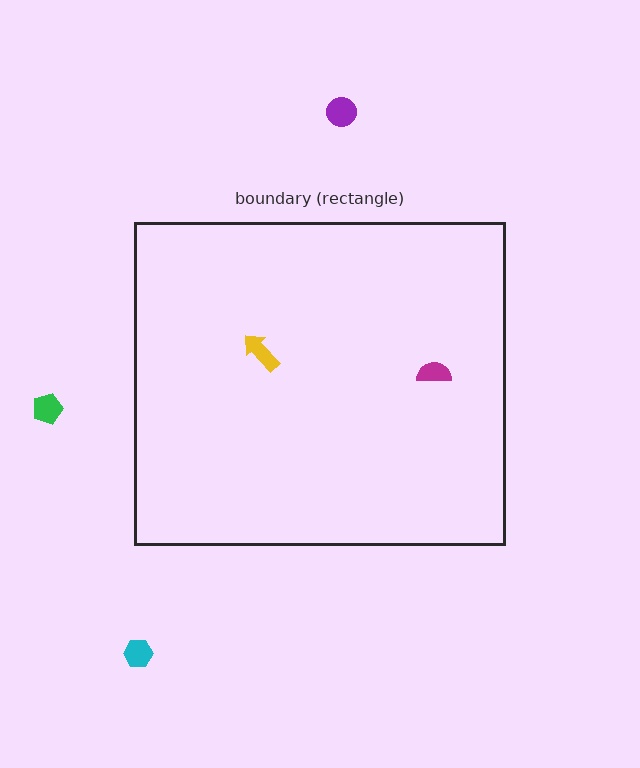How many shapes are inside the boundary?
2 inside, 3 outside.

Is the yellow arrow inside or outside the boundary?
Inside.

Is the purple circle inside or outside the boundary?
Outside.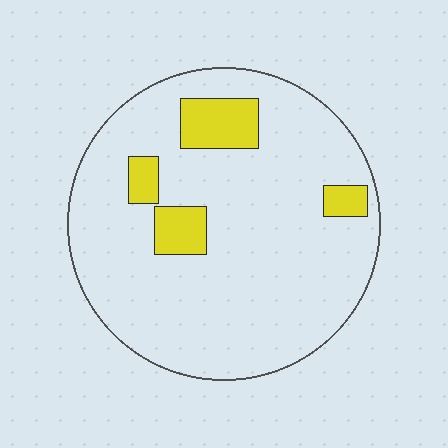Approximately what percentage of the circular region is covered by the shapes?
Approximately 10%.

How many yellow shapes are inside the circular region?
4.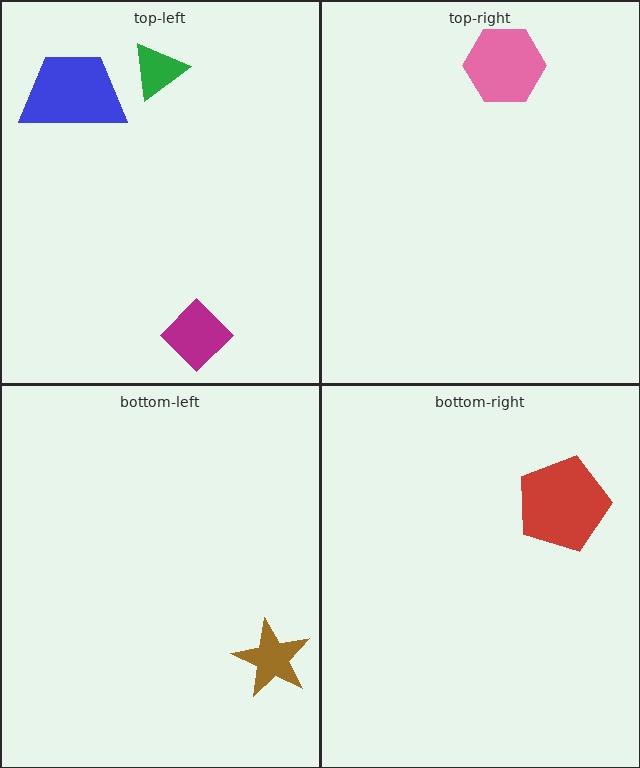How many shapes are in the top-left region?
3.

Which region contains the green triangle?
The top-left region.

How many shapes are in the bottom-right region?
1.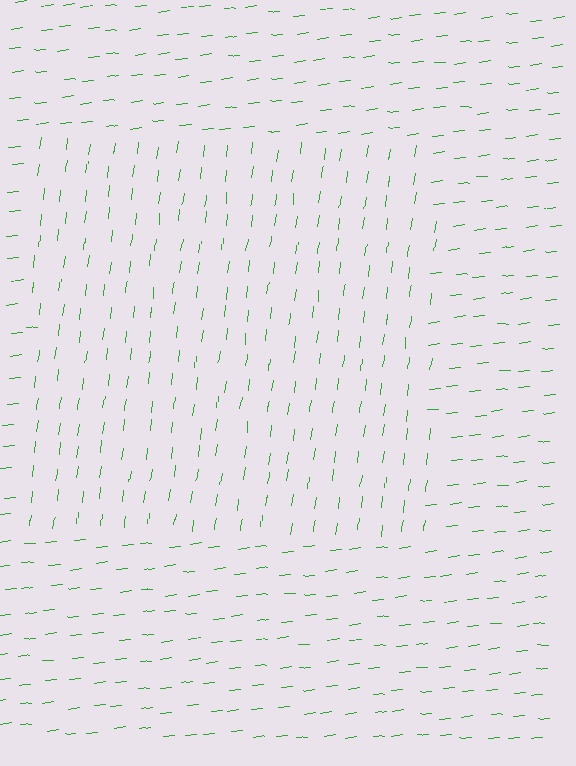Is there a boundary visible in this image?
Yes, there is a texture boundary formed by a change in line orientation.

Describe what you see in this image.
The image is filled with small green line segments. A rectangle region in the image has lines oriented differently from the surrounding lines, creating a visible texture boundary.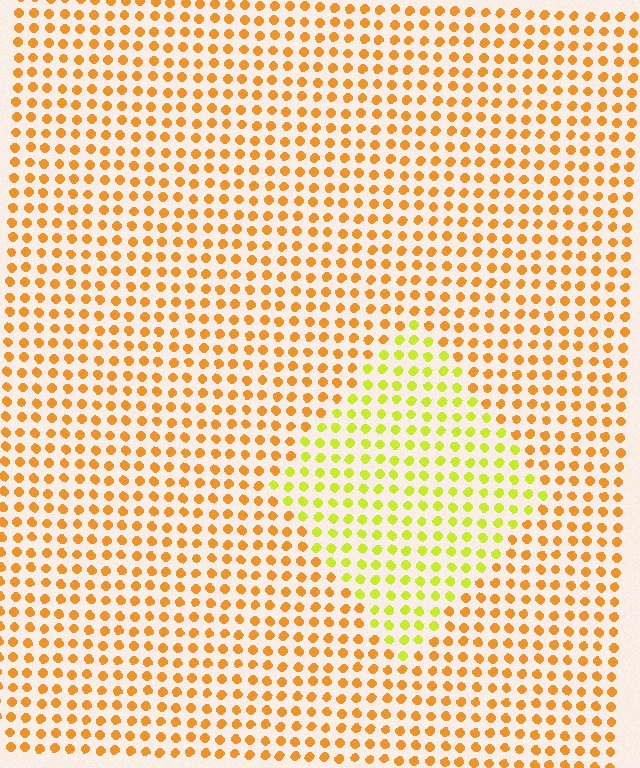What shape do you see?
I see a diamond.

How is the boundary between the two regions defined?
The boundary is defined purely by a slight shift in hue (about 40 degrees). Spacing, size, and orientation are identical on both sides.